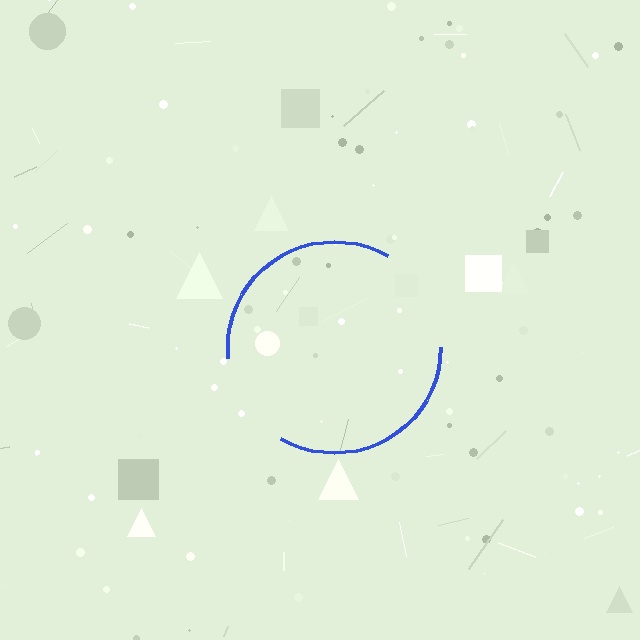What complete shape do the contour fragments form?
The contour fragments form a circle.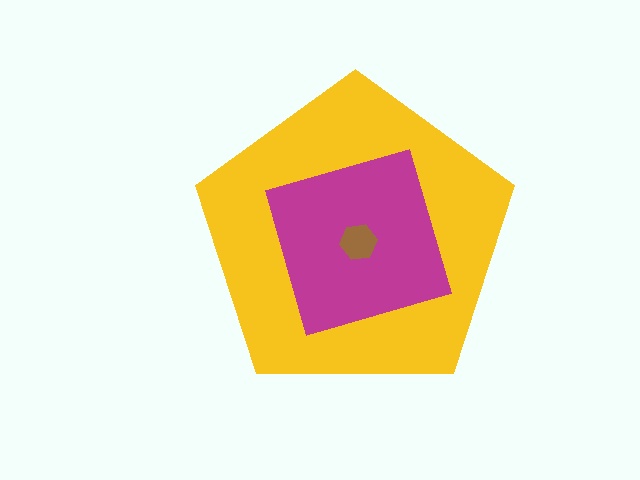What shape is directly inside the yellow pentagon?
The magenta square.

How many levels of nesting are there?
3.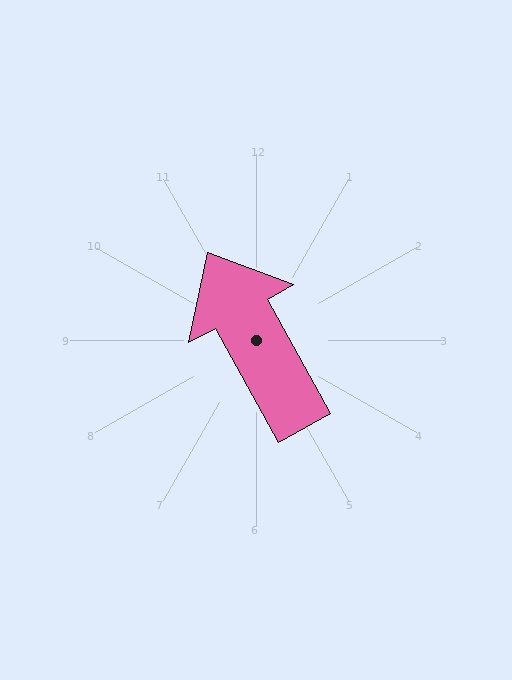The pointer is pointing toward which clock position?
Roughly 11 o'clock.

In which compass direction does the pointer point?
Northwest.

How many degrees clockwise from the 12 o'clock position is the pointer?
Approximately 331 degrees.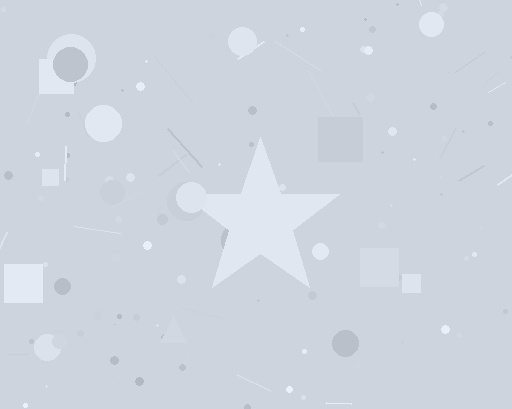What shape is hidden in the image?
A star is hidden in the image.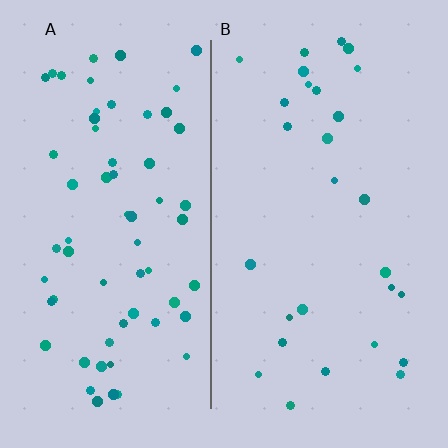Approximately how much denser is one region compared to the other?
Approximately 2.2× — region A over region B.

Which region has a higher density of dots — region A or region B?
A (the left).